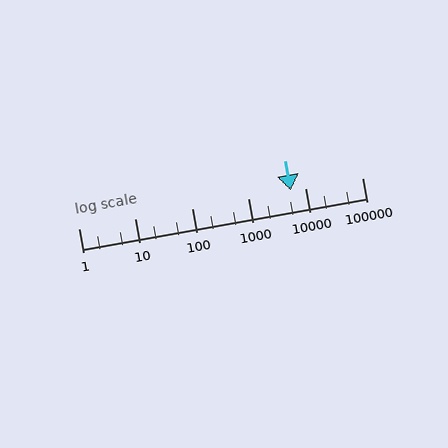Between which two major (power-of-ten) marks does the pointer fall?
The pointer is between 1000 and 10000.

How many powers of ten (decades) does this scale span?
The scale spans 5 decades, from 1 to 100000.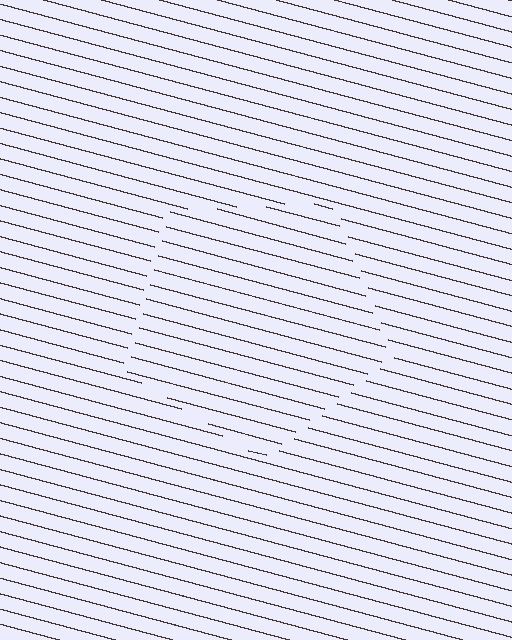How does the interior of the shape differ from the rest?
The interior of the shape contains the same grating, shifted by half a period — the contour is defined by the phase discontinuity where line-ends from the inner and outer gratings abut.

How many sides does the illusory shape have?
5 sides — the line-ends trace a pentagon.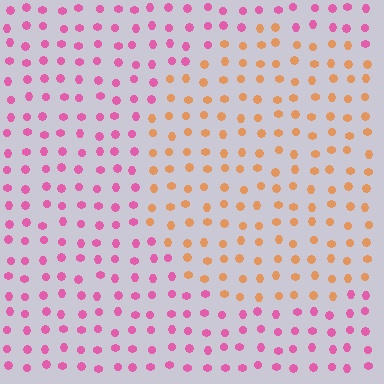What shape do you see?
I see a circle.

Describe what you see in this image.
The image is filled with small pink elements in a uniform arrangement. A circle-shaped region is visible where the elements are tinted to a slightly different hue, forming a subtle color boundary.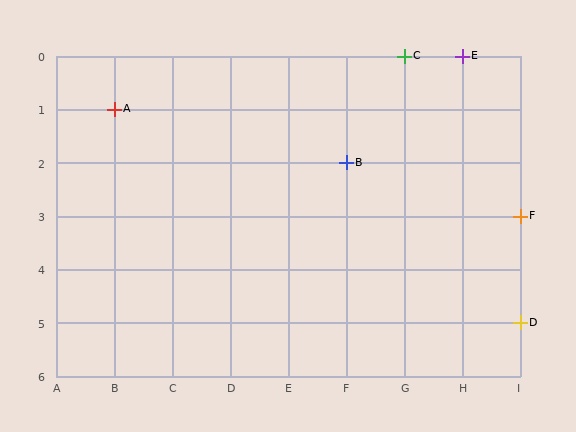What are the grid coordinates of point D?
Point D is at grid coordinates (I, 5).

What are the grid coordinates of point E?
Point E is at grid coordinates (H, 0).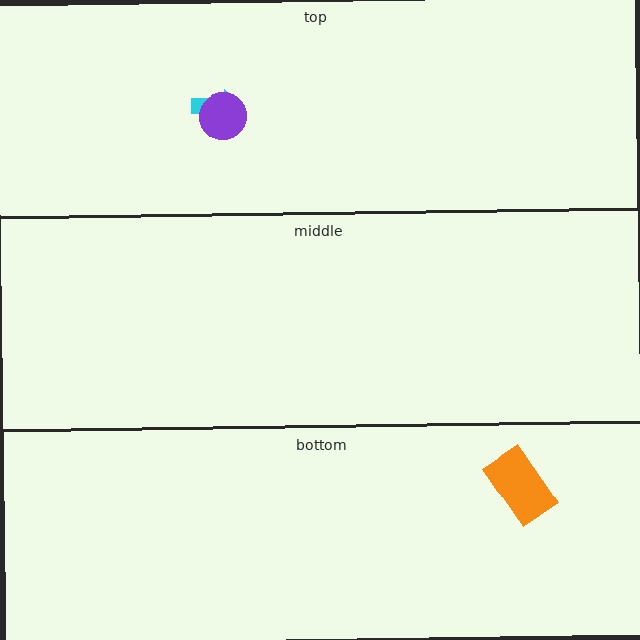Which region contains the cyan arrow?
The top region.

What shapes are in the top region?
The cyan arrow, the purple circle.